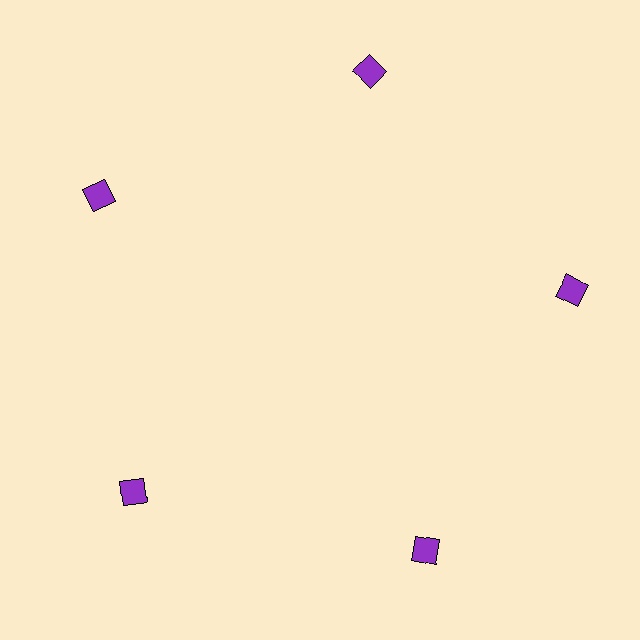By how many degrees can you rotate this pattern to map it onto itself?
The pattern maps onto itself every 72 degrees of rotation.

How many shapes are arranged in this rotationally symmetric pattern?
There are 5 shapes, arranged in 5 groups of 1.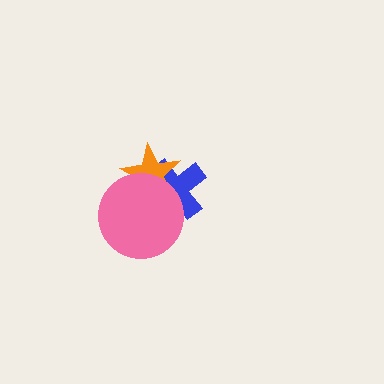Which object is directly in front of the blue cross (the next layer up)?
The orange star is directly in front of the blue cross.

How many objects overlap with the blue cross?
2 objects overlap with the blue cross.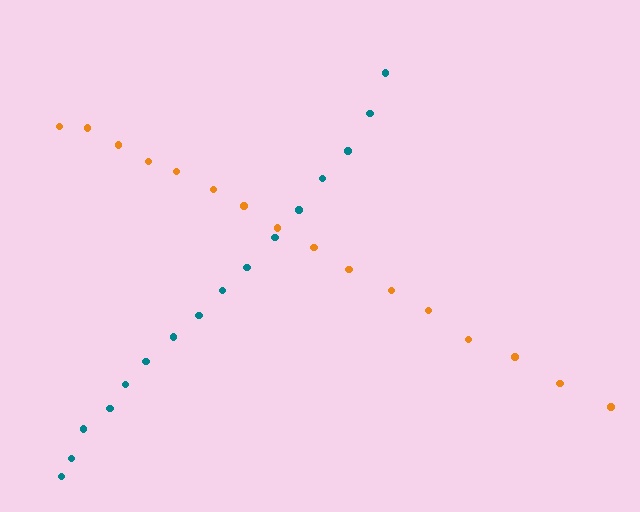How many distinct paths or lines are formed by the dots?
There are 2 distinct paths.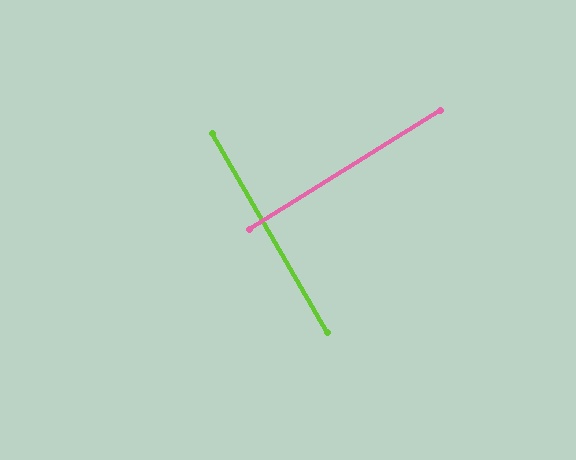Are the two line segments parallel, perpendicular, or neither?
Perpendicular — they meet at approximately 88°.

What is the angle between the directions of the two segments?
Approximately 88 degrees.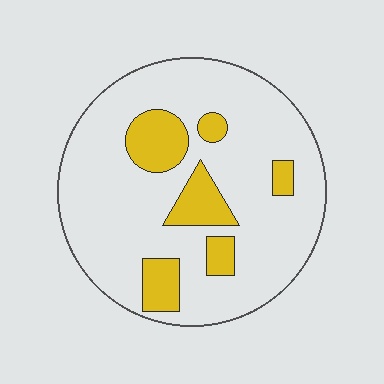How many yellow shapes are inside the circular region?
6.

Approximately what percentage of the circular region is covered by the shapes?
Approximately 20%.